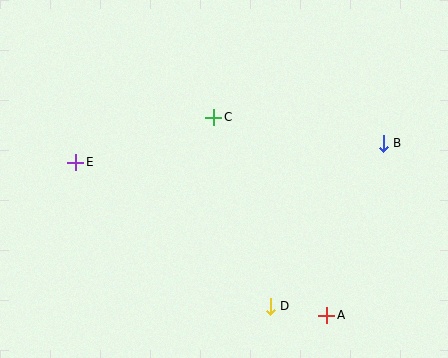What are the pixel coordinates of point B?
Point B is at (383, 143).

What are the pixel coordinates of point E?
Point E is at (76, 162).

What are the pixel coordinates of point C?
Point C is at (214, 117).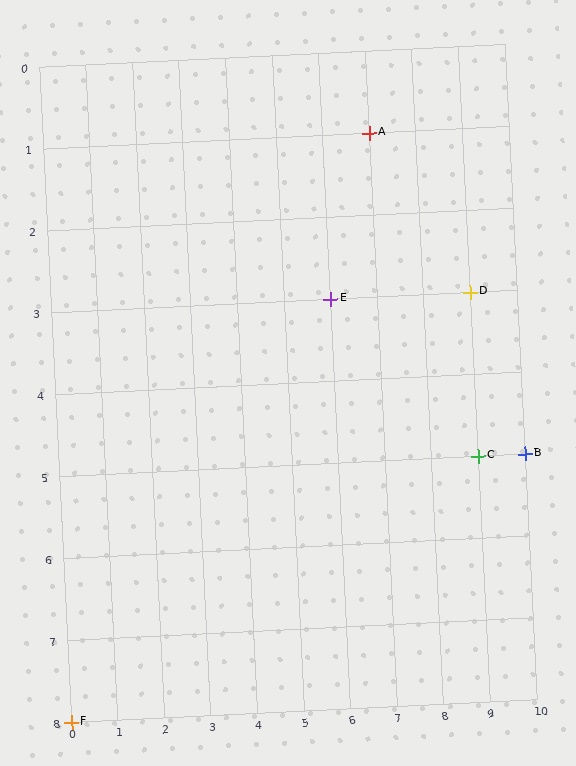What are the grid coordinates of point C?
Point C is at grid coordinates (9, 5).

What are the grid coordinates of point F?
Point F is at grid coordinates (0, 8).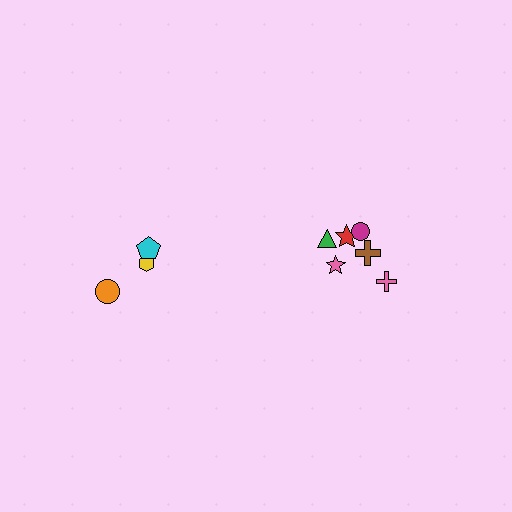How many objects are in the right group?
There are 6 objects.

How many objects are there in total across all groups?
There are 9 objects.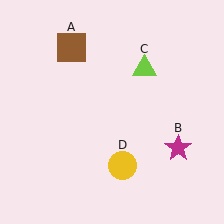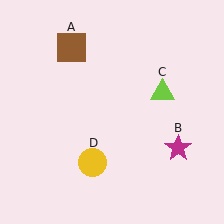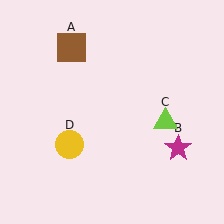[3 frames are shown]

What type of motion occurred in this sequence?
The lime triangle (object C), yellow circle (object D) rotated clockwise around the center of the scene.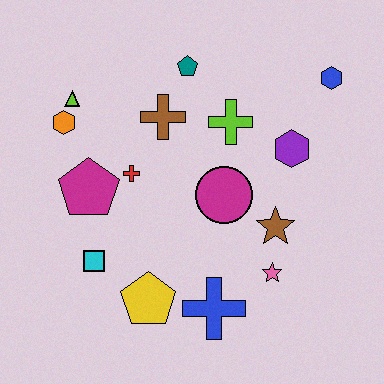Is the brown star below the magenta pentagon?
Yes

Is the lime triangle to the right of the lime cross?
No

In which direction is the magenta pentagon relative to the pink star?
The magenta pentagon is to the left of the pink star.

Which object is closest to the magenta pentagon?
The red cross is closest to the magenta pentagon.